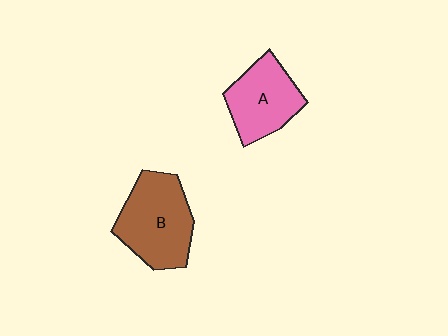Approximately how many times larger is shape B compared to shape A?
Approximately 1.3 times.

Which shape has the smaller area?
Shape A (pink).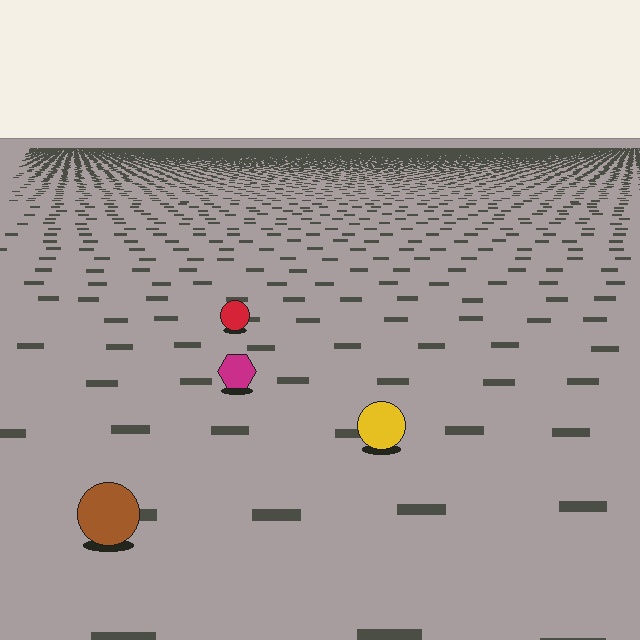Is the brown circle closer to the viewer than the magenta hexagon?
Yes. The brown circle is closer — you can tell from the texture gradient: the ground texture is coarser near it.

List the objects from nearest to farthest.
From nearest to farthest: the brown circle, the yellow circle, the magenta hexagon, the red circle.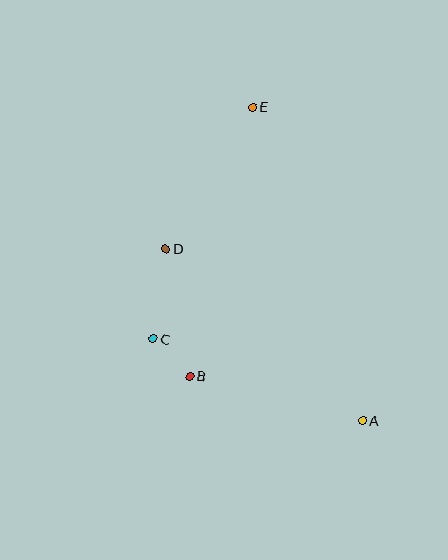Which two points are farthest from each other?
Points A and E are farthest from each other.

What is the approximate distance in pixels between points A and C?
The distance between A and C is approximately 225 pixels.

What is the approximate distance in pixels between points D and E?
The distance between D and E is approximately 167 pixels.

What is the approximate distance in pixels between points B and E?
The distance between B and E is approximately 277 pixels.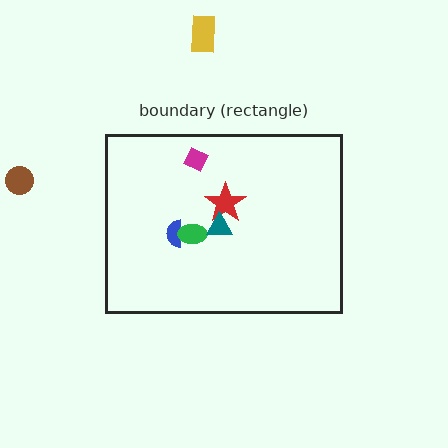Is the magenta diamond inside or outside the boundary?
Inside.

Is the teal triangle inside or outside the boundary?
Inside.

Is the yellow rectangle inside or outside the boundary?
Outside.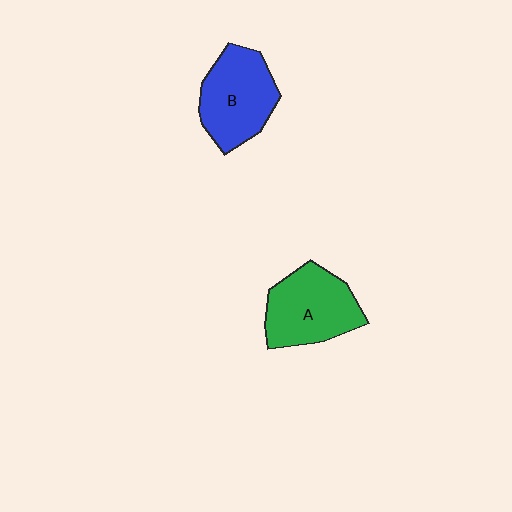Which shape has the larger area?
Shape A (green).